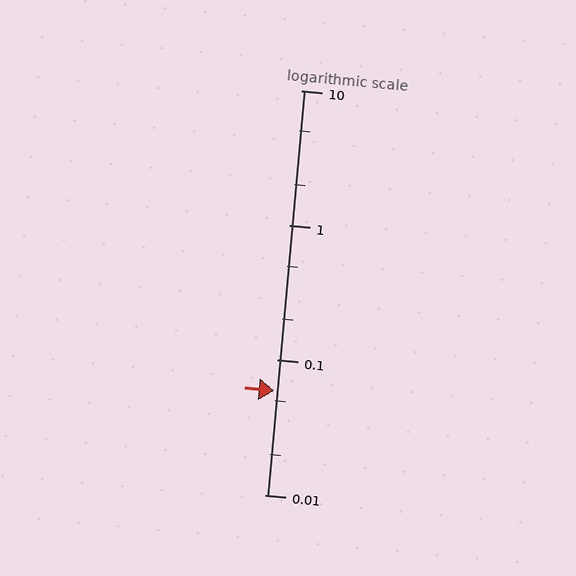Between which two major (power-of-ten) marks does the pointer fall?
The pointer is between 0.01 and 0.1.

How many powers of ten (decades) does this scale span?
The scale spans 3 decades, from 0.01 to 10.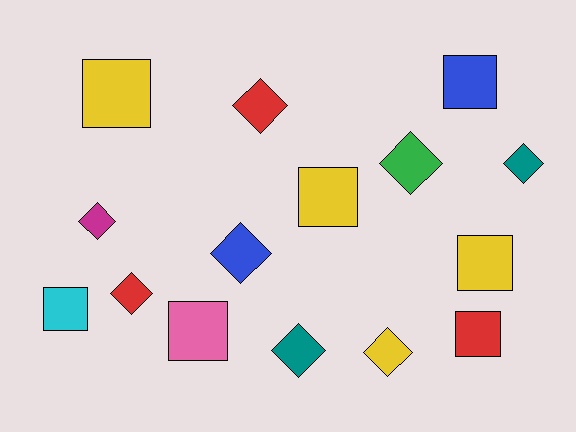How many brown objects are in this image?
There are no brown objects.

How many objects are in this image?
There are 15 objects.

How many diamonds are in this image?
There are 8 diamonds.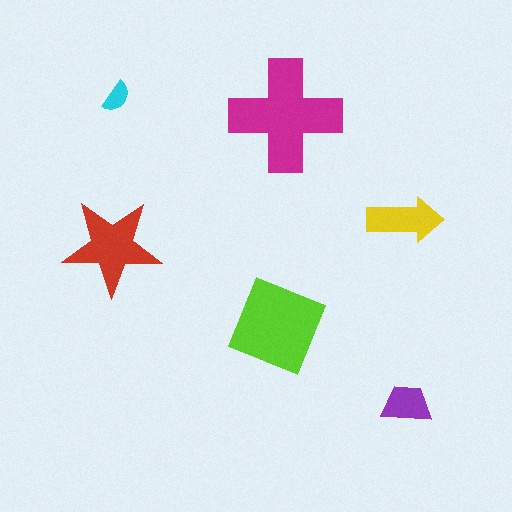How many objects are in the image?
There are 6 objects in the image.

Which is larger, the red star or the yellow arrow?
The red star.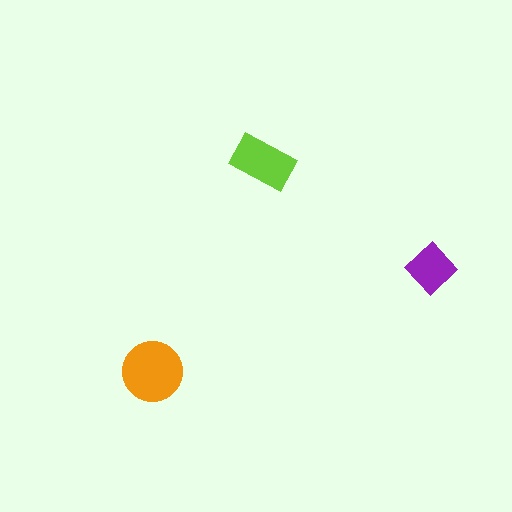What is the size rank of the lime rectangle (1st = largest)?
2nd.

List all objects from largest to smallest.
The orange circle, the lime rectangle, the purple diamond.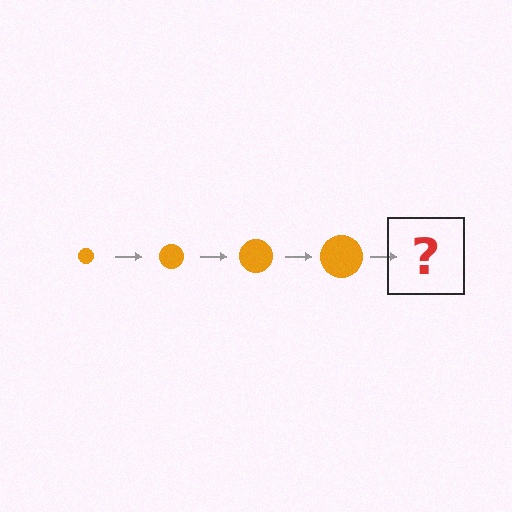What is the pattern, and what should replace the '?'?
The pattern is that the circle gets progressively larger each step. The '?' should be an orange circle, larger than the previous one.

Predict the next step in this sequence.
The next step is an orange circle, larger than the previous one.